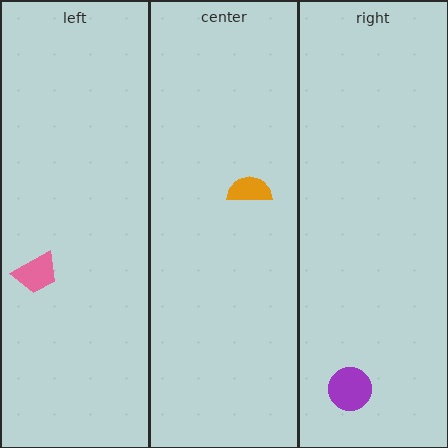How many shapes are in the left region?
1.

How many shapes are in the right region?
1.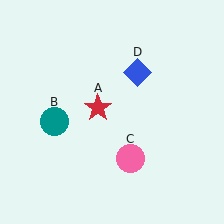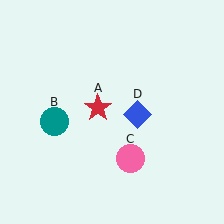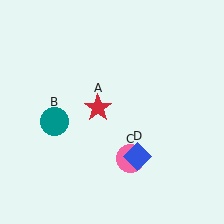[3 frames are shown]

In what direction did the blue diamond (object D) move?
The blue diamond (object D) moved down.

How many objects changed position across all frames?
1 object changed position: blue diamond (object D).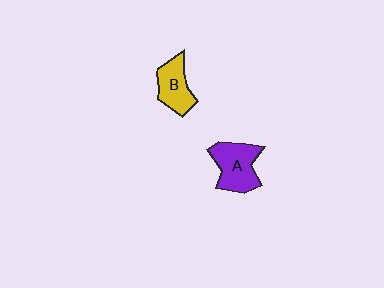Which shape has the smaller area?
Shape B (yellow).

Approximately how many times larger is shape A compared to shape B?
Approximately 1.3 times.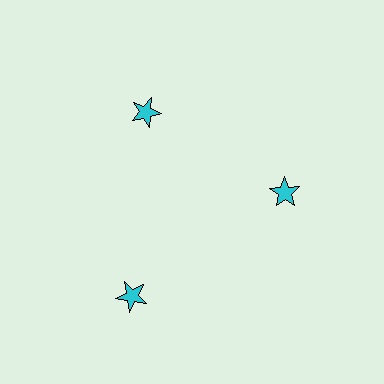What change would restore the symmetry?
The symmetry would be restored by moving it inward, back onto the ring so that all 3 stars sit at equal angles and equal distance from the center.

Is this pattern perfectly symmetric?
No. The 3 cyan stars are arranged in a ring, but one element near the 7 o'clock position is pushed outward from the center, breaking the 3-fold rotational symmetry.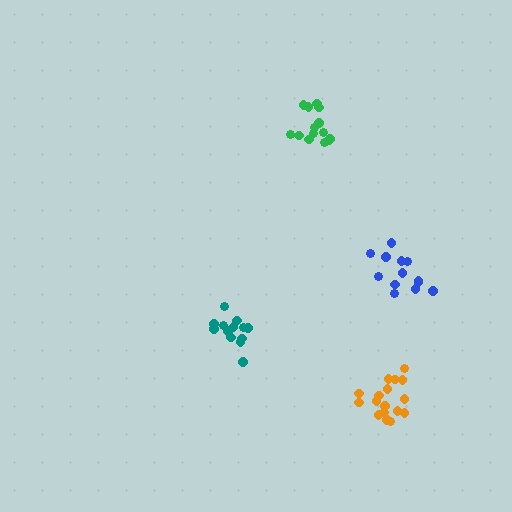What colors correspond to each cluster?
The clusters are colored: blue, orange, teal, green.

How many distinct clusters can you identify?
There are 4 distinct clusters.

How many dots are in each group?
Group 1: 13 dots, Group 2: 17 dots, Group 3: 14 dots, Group 4: 15 dots (59 total).